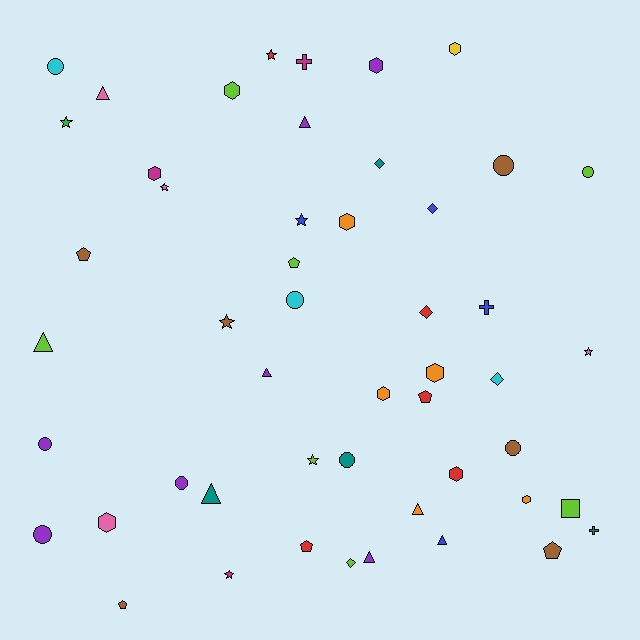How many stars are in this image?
There are 8 stars.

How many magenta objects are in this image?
There are 3 magenta objects.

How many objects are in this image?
There are 50 objects.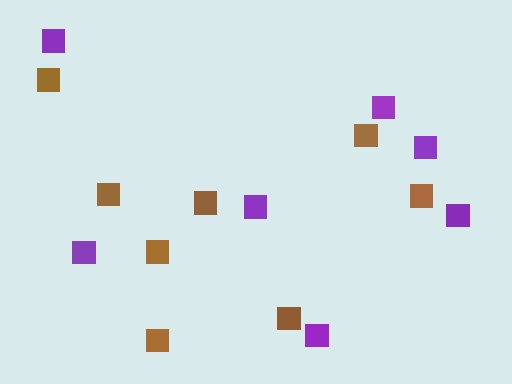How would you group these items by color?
There are 2 groups: one group of purple squares (7) and one group of brown squares (8).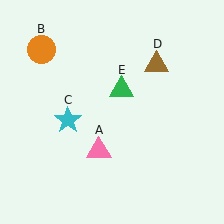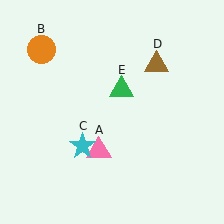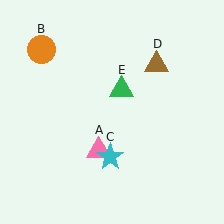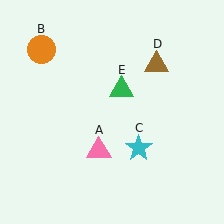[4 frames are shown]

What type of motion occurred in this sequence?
The cyan star (object C) rotated counterclockwise around the center of the scene.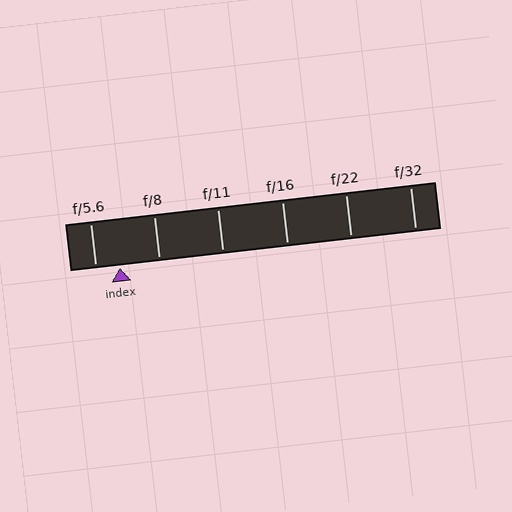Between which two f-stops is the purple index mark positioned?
The index mark is between f/5.6 and f/8.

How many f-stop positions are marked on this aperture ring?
There are 6 f-stop positions marked.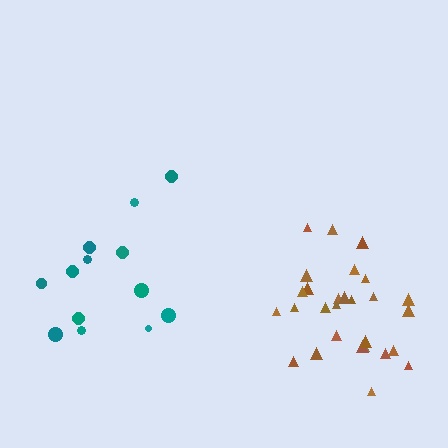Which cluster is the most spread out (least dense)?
Teal.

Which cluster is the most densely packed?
Brown.